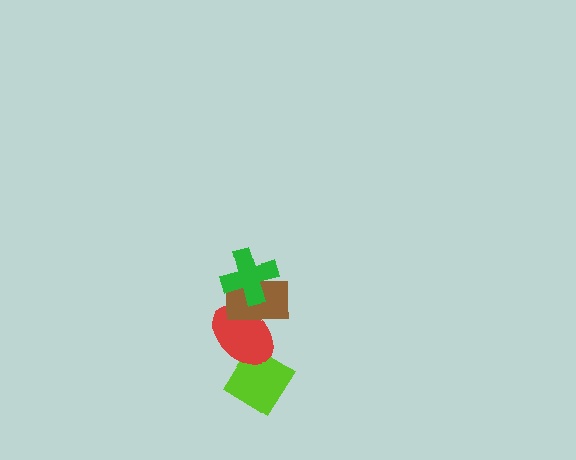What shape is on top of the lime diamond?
The red ellipse is on top of the lime diamond.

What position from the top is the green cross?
The green cross is 1st from the top.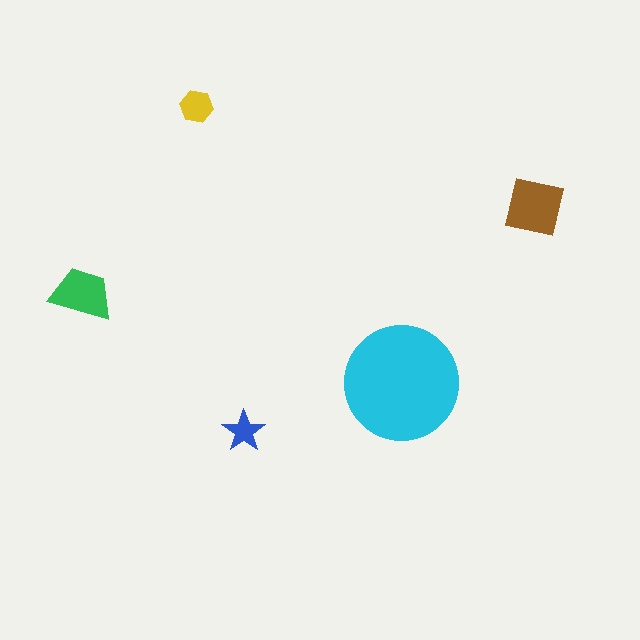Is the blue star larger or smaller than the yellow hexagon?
Smaller.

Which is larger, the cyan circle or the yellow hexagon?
The cyan circle.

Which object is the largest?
The cyan circle.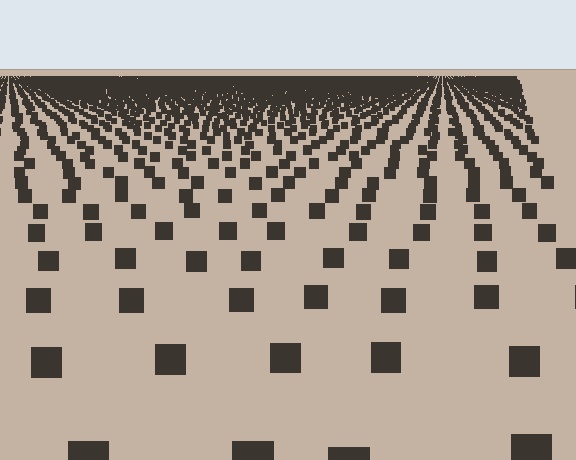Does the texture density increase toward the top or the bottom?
Density increases toward the top.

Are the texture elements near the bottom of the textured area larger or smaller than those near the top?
Larger. Near the bottom, elements are closer to the viewer and appear at a bigger on-screen size.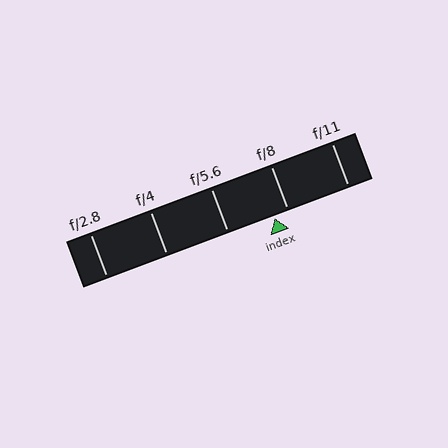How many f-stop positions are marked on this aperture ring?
There are 5 f-stop positions marked.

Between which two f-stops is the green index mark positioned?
The index mark is between f/5.6 and f/8.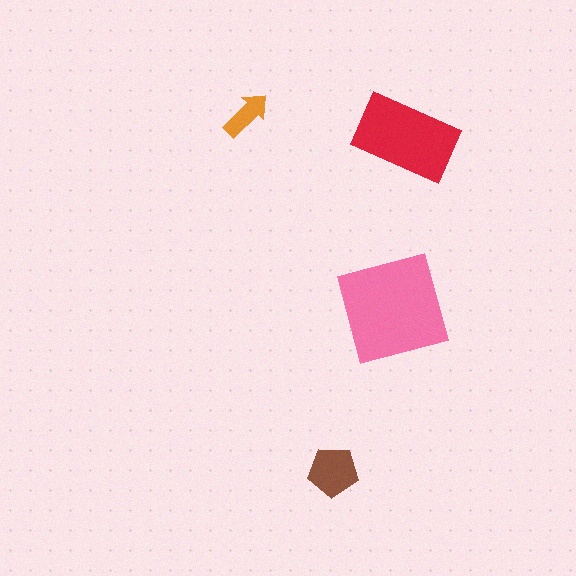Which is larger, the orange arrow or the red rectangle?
The red rectangle.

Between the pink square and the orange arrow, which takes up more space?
The pink square.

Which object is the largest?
The pink square.